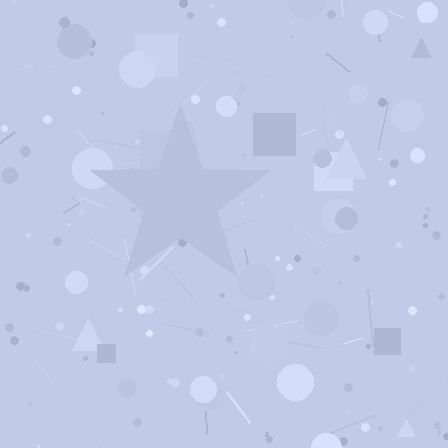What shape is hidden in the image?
A star is hidden in the image.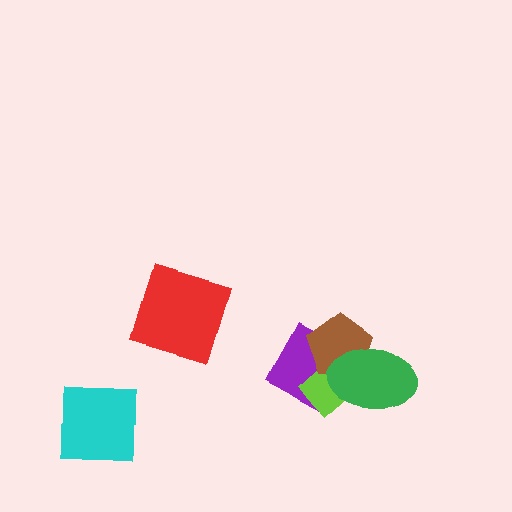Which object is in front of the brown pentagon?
The green ellipse is in front of the brown pentagon.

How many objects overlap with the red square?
0 objects overlap with the red square.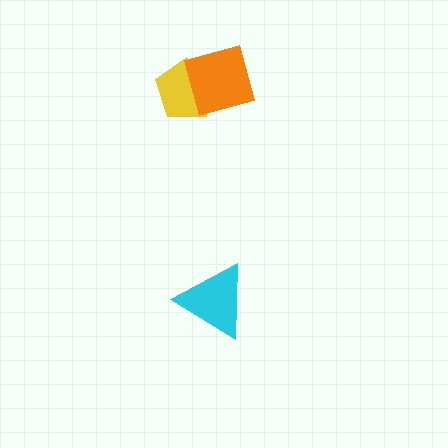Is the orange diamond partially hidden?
No, no other shape covers it.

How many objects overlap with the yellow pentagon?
1 object overlaps with the yellow pentagon.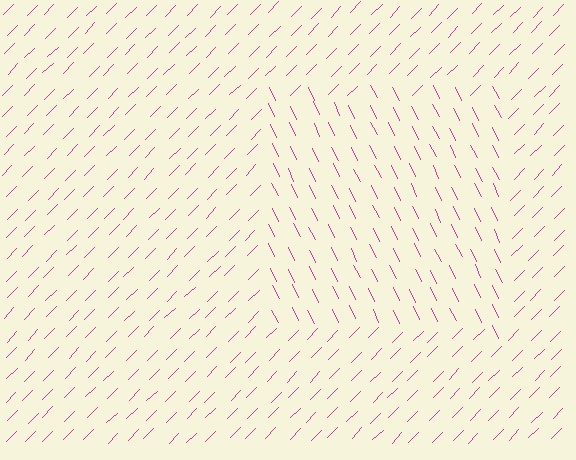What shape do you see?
I see a rectangle.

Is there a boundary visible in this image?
Yes, there is a texture boundary formed by a change in line orientation.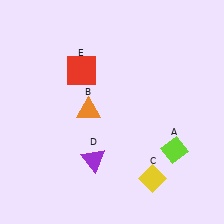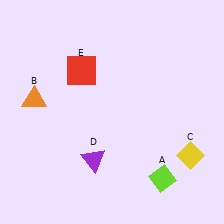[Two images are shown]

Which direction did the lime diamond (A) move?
The lime diamond (A) moved down.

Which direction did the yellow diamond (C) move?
The yellow diamond (C) moved right.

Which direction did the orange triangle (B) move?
The orange triangle (B) moved left.